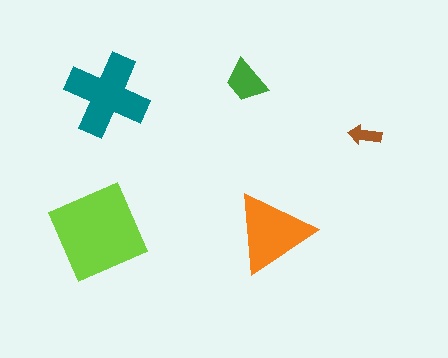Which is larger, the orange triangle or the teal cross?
The teal cross.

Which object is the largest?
The lime square.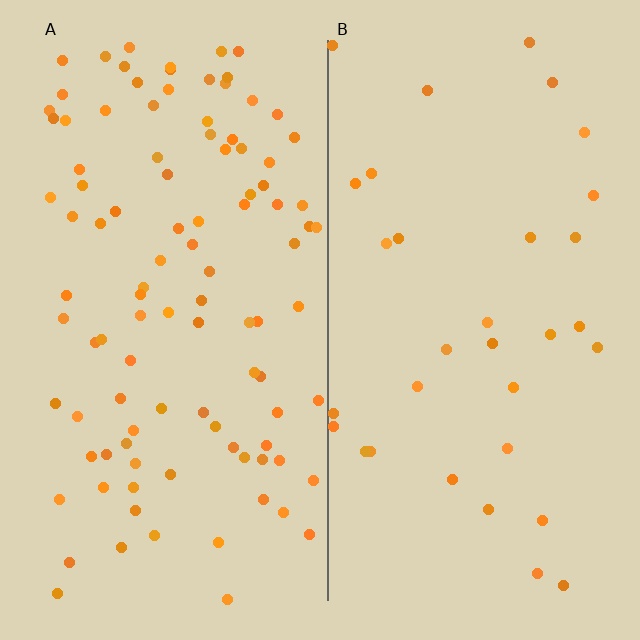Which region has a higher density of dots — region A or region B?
A (the left).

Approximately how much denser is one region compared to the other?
Approximately 3.1× — region A over region B.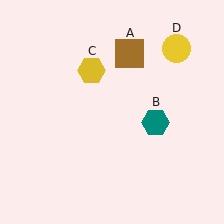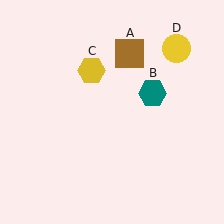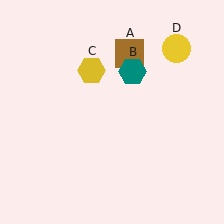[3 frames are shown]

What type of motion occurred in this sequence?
The teal hexagon (object B) rotated counterclockwise around the center of the scene.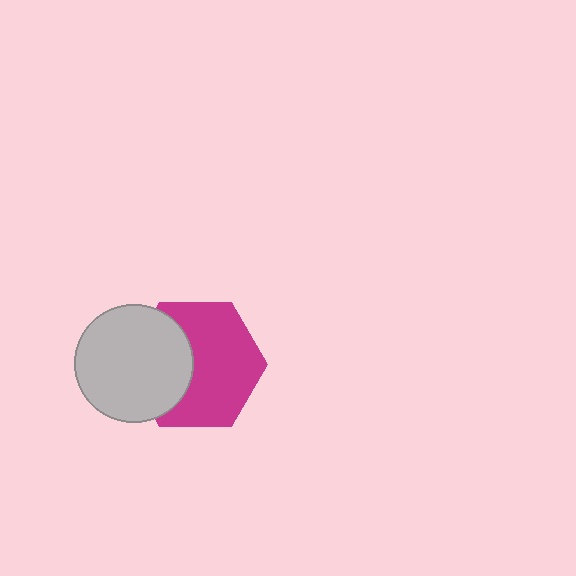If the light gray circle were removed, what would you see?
You would see the complete magenta hexagon.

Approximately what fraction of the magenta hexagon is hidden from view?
Roughly 36% of the magenta hexagon is hidden behind the light gray circle.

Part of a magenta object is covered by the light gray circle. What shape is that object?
It is a hexagon.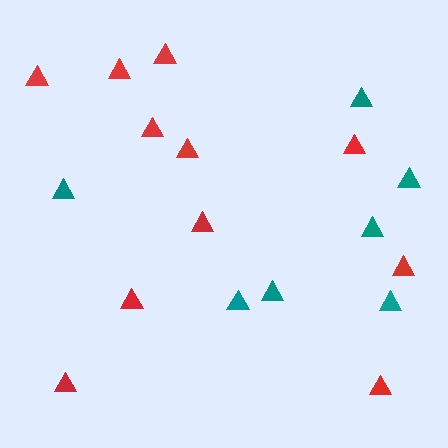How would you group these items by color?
There are 2 groups: one group of red triangles (11) and one group of teal triangles (7).